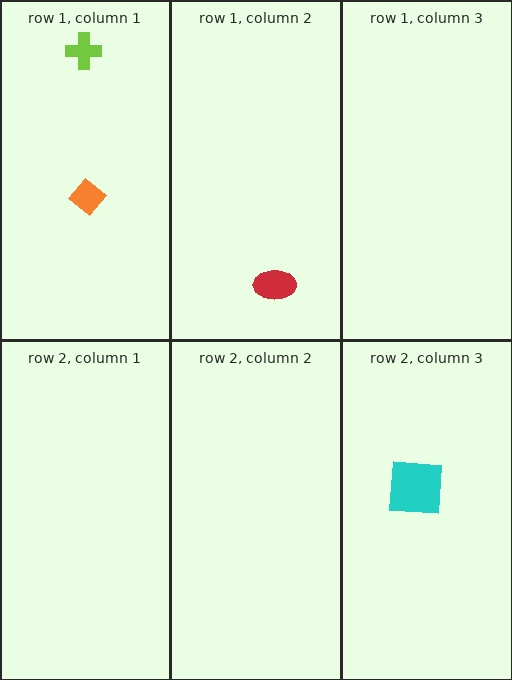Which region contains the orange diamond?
The row 1, column 1 region.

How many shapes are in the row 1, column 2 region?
1.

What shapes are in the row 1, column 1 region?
The lime cross, the orange diamond.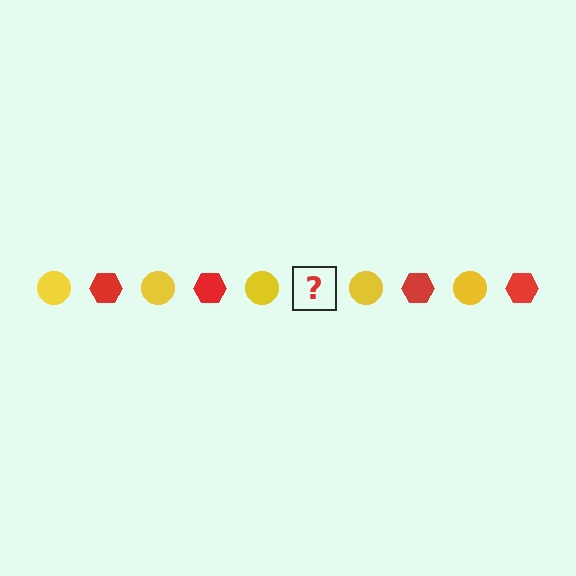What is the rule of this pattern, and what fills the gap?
The rule is that the pattern alternates between yellow circle and red hexagon. The gap should be filled with a red hexagon.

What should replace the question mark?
The question mark should be replaced with a red hexagon.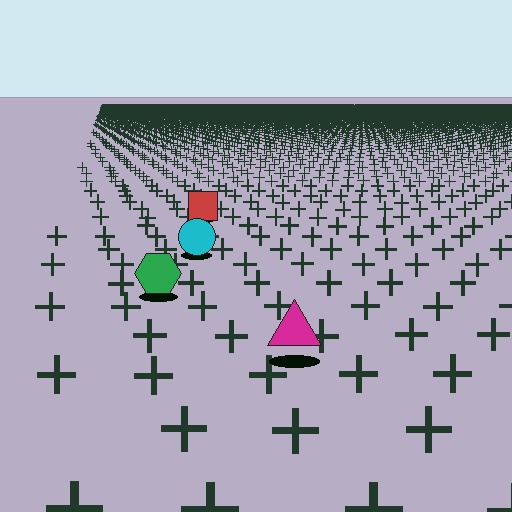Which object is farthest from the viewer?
The red square is farthest from the viewer. It appears smaller and the ground texture around it is denser.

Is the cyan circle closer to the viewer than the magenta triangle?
No. The magenta triangle is closer — you can tell from the texture gradient: the ground texture is coarser near it.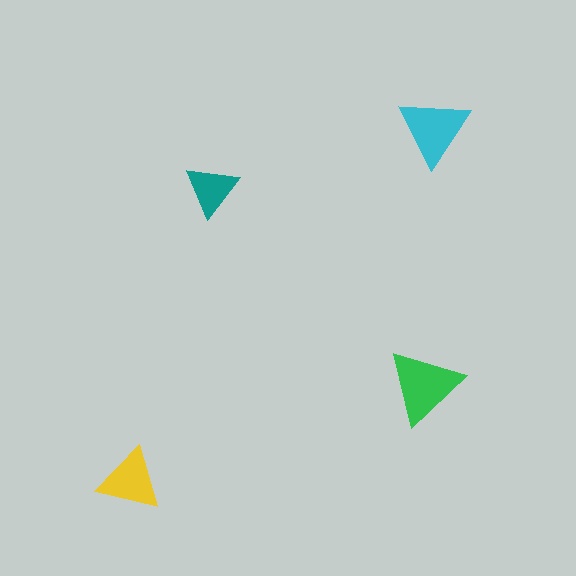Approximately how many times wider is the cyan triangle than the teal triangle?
About 1.5 times wider.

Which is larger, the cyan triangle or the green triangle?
The green one.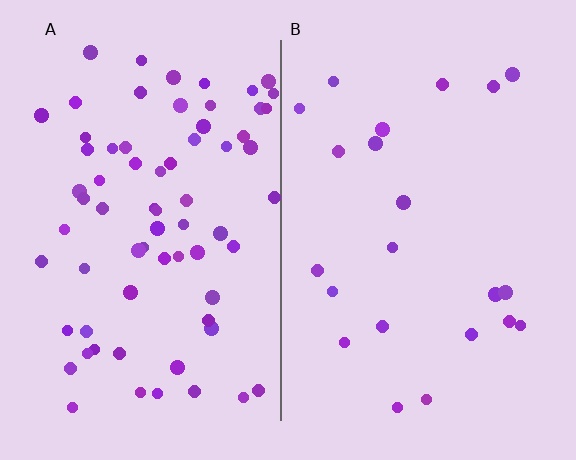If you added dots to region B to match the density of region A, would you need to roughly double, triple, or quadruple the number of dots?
Approximately triple.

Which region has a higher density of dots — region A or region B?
A (the left).